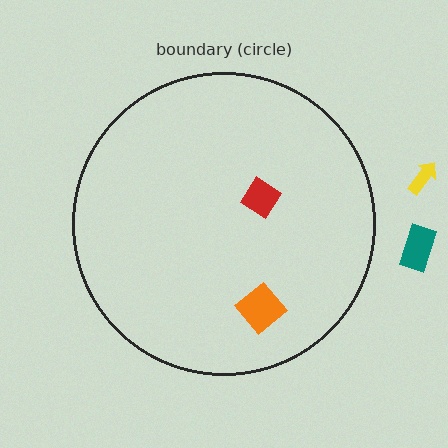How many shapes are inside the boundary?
2 inside, 2 outside.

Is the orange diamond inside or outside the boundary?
Inside.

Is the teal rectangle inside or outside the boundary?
Outside.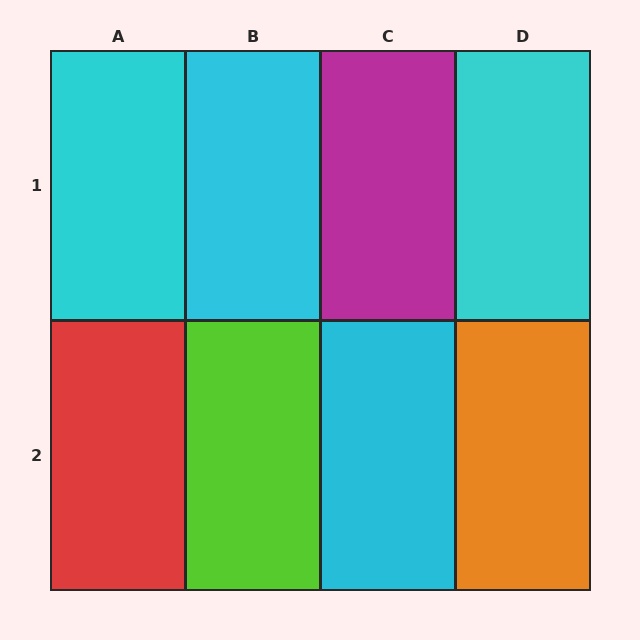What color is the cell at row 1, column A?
Cyan.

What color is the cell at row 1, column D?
Cyan.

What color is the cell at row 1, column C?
Magenta.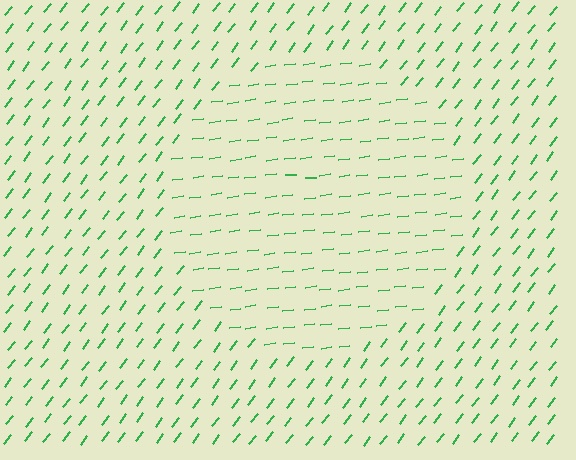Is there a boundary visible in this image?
Yes, there is a texture boundary formed by a change in line orientation.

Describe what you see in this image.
The image is filled with small green line segments. A circle region in the image has lines oriented differently from the surrounding lines, creating a visible texture boundary.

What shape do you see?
I see a circle.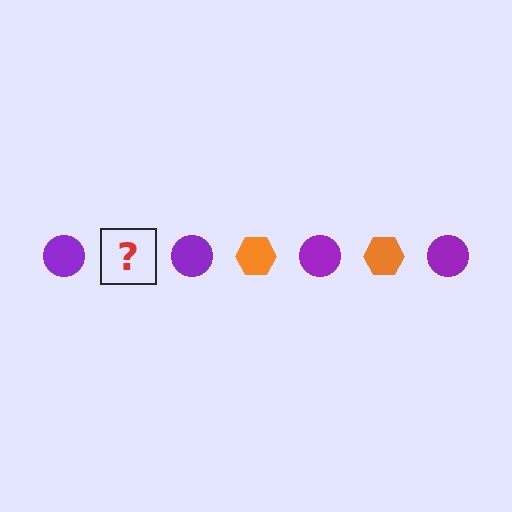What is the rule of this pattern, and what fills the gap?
The rule is that the pattern alternates between purple circle and orange hexagon. The gap should be filled with an orange hexagon.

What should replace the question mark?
The question mark should be replaced with an orange hexagon.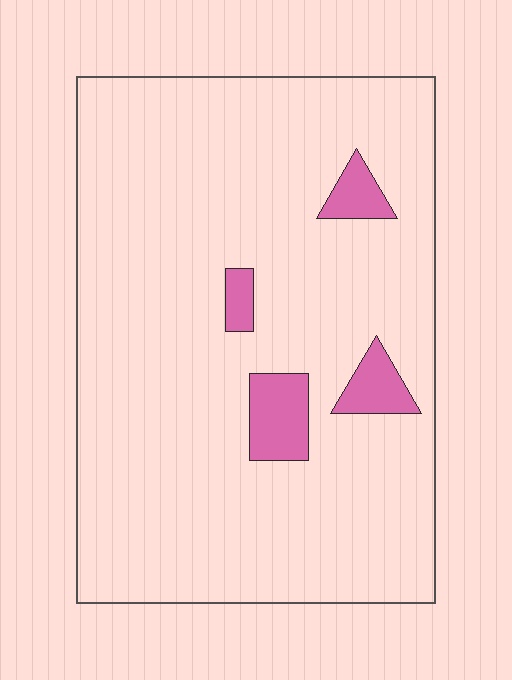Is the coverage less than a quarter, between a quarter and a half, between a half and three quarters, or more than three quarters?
Less than a quarter.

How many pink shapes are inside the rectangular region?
4.